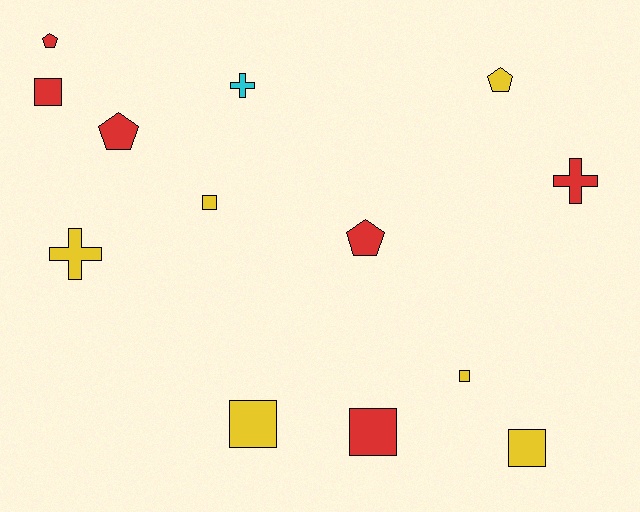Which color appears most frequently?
Red, with 6 objects.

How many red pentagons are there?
There are 3 red pentagons.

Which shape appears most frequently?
Square, with 6 objects.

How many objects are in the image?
There are 13 objects.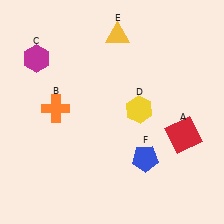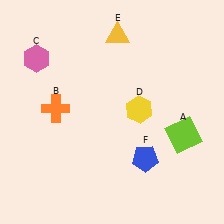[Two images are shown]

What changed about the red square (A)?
In Image 1, A is red. In Image 2, it changed to lime.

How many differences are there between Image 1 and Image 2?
There are 2 differences between the two images.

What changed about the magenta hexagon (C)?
In Image 1, C is magenta. In Image 2, it changed to pink.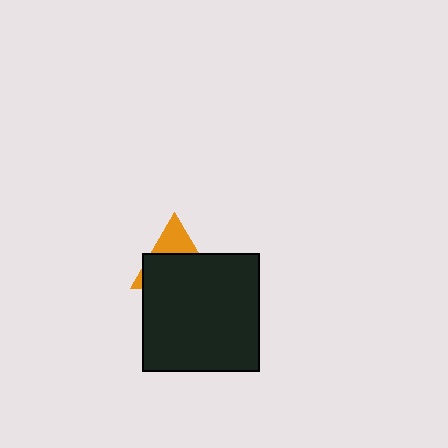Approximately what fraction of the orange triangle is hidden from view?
Roughly 68% of the orange triangle is hidden behind the black square.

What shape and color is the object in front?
The object in front is a black square.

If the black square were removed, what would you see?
You would see the complete orange triangle.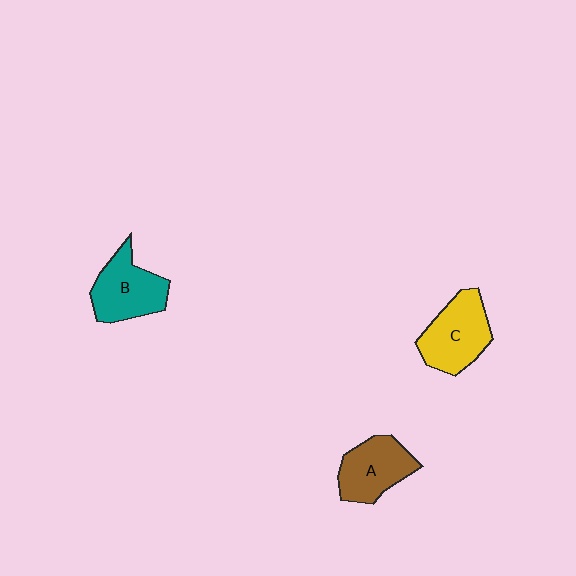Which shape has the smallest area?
Shape A (brown).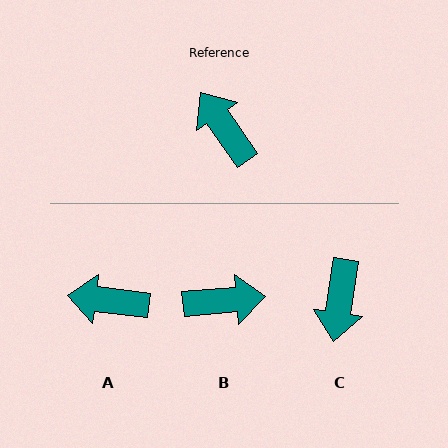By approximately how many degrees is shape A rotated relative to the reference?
Approximately 48 degrees counter-clockwise.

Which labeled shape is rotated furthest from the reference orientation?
C, about 136 degrees away.